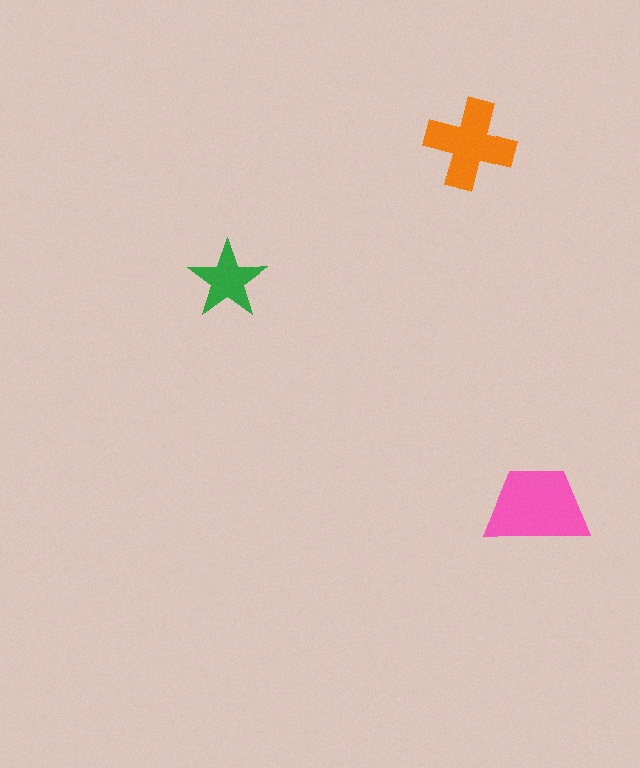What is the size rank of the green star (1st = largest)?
3rd.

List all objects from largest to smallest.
The pink trapezoid, the orange cross, the green star.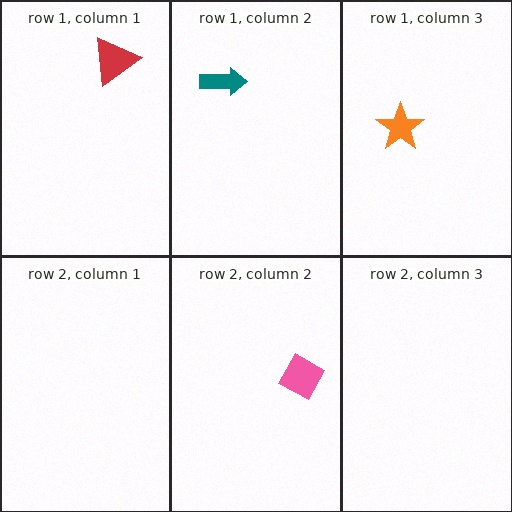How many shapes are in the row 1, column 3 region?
1.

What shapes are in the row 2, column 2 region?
The pink diamond.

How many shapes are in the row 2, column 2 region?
1.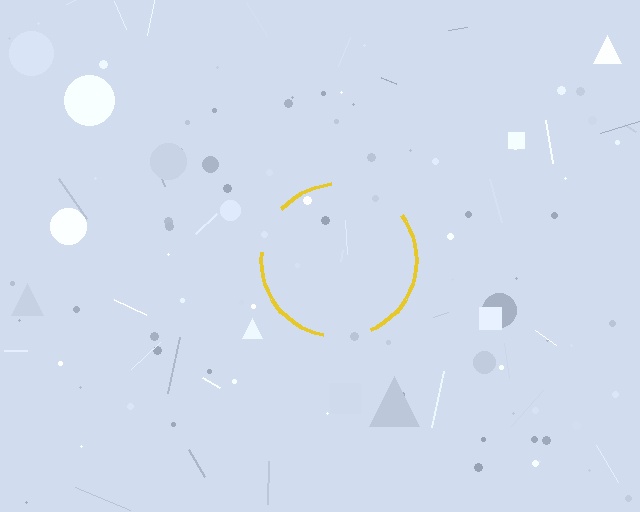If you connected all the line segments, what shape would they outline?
They would outline a circle.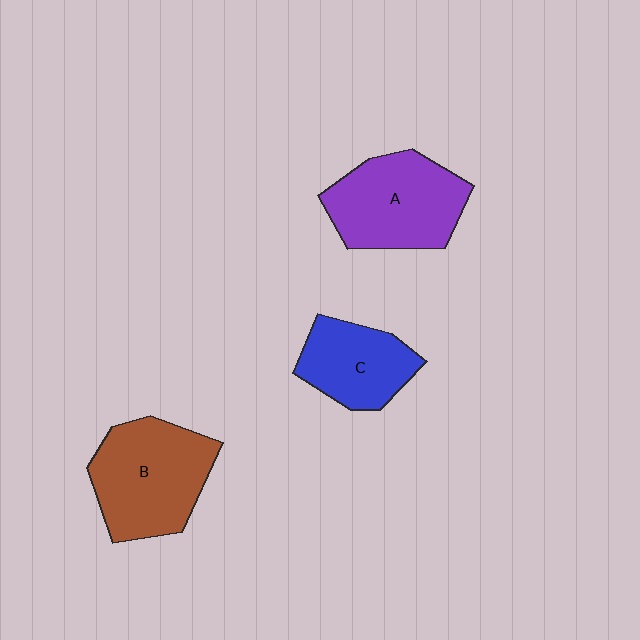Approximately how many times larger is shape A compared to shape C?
Approximately 1.4 times.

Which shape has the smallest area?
Shape C (blue).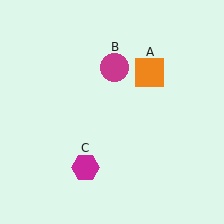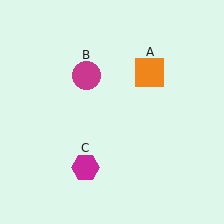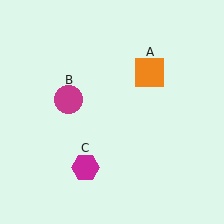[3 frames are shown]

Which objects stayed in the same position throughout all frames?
Orange square (object A) and magenta hexagon (object C) remained stationary.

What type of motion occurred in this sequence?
The magenta circle (object B) rotated counterclockwise around the center of the scene.